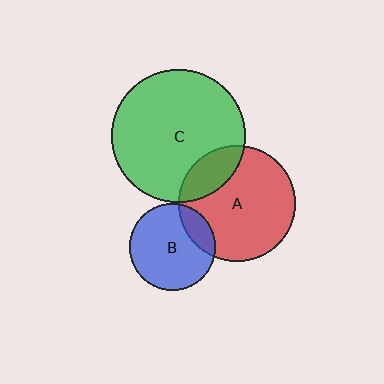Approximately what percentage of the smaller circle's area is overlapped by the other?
Approximately 20%.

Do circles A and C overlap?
Yes.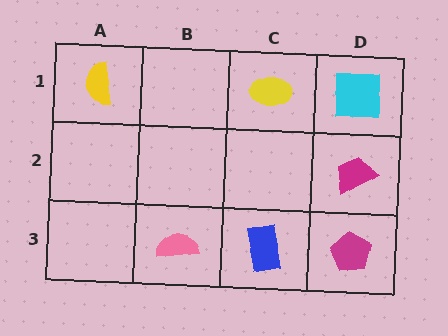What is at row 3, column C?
A blue rectangle.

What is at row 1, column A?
A yellow semicircle.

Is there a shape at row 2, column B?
No, that cell is empty.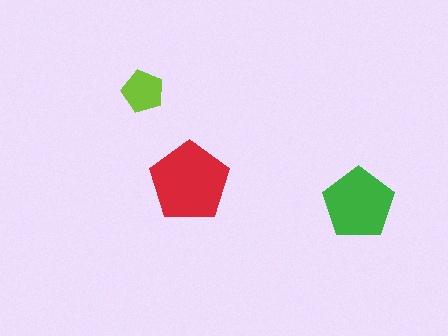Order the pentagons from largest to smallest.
the red one, the green one, the lime one.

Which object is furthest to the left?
The lime pentagon is leftmost.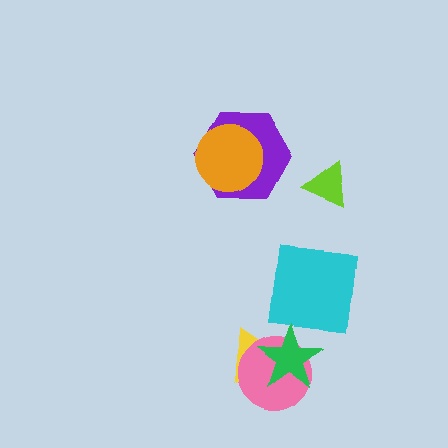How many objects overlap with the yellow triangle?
2 objects overlap with the yellow triangle.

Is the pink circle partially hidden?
Yes, it is partially covered by another shape.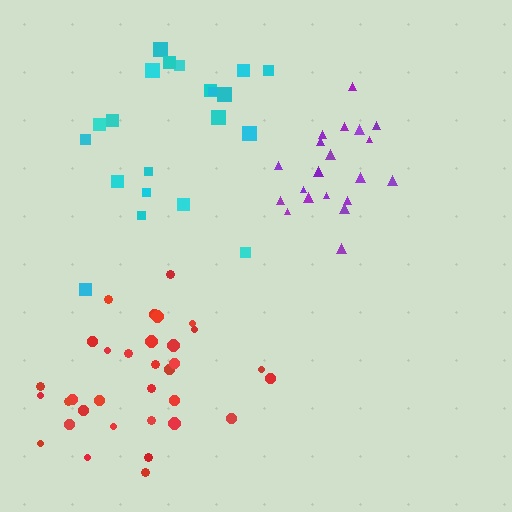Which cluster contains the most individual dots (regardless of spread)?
Red (33).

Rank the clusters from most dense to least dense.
purple, red, cyan.